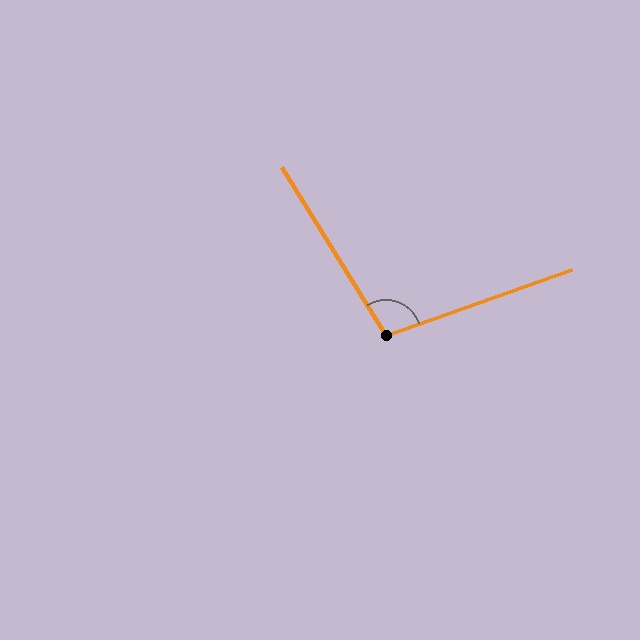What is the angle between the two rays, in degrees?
Approximately 102 degrees.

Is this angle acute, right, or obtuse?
It is obtuse.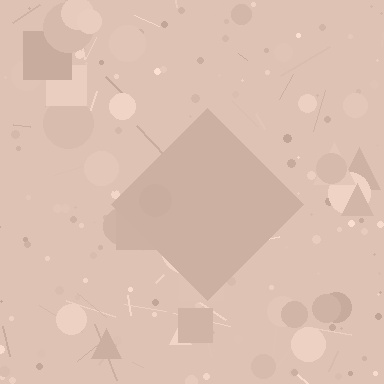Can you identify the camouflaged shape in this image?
The camouflaged shape is a diamond.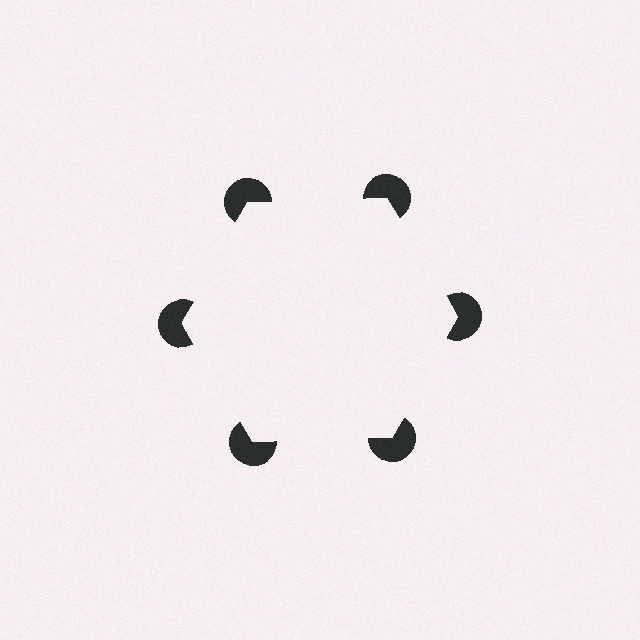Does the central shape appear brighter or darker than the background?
It typically appears slightly brighter than the background, even though no actual brightness change is drawn.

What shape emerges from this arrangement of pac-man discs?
An illusory hexagon — its edges are inferred from the aligned wedge cuts in the pac-man discs, not physically drawn.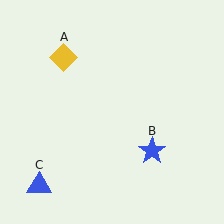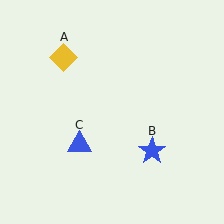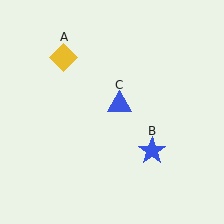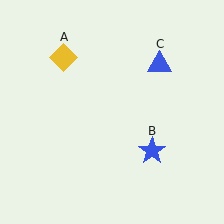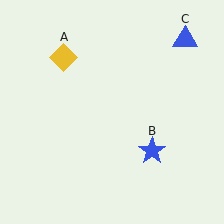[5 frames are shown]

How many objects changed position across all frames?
1 object changed position: blue triangle (object C).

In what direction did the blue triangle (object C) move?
The blue triangle (object C) moved up and to the right.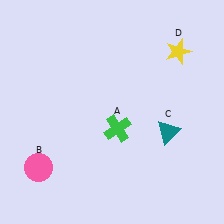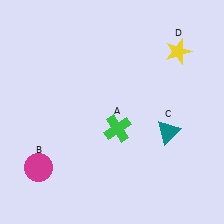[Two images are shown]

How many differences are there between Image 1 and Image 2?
There is 1 difference between the two images.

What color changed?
The circle (B) changed from pink in Image 1 to magenta in Image 2.